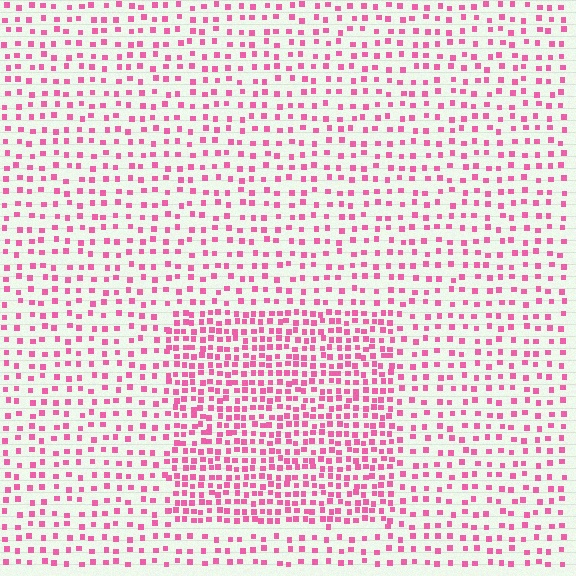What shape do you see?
I see a rectangle.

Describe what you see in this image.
The image contains small pink elements arranged at two different densities. A rectangle-shaped region is visible where the elements are more densely packed than the surrounding area.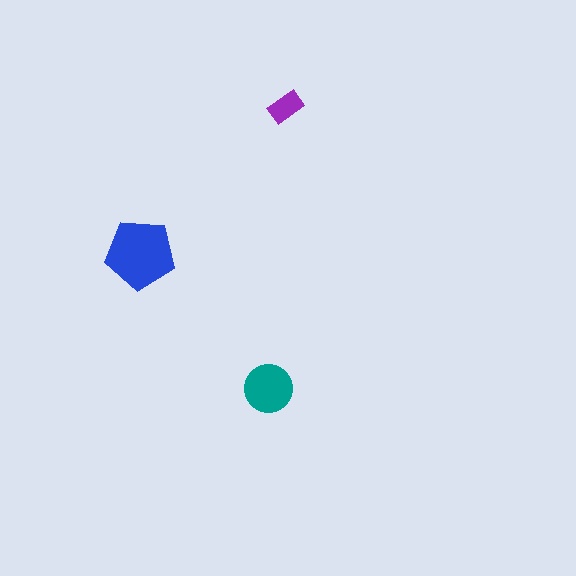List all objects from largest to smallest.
The blue pentagon, the teal circle, the purple rectangle.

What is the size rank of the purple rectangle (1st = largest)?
3rd.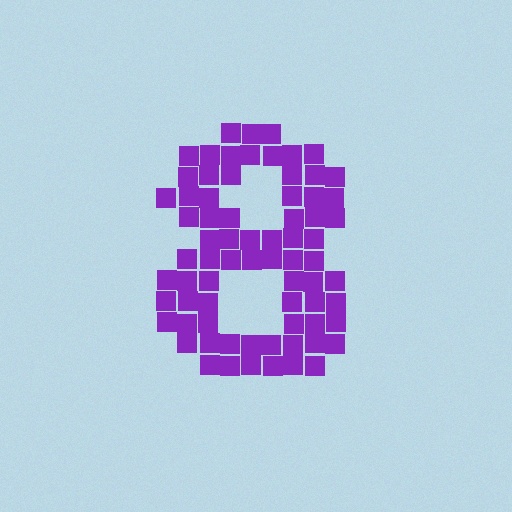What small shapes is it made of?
It is made of small squares.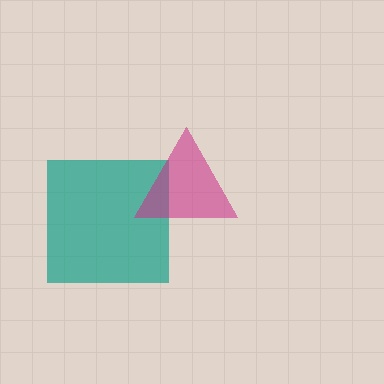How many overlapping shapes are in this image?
There are 2 overlapping shapes in the image.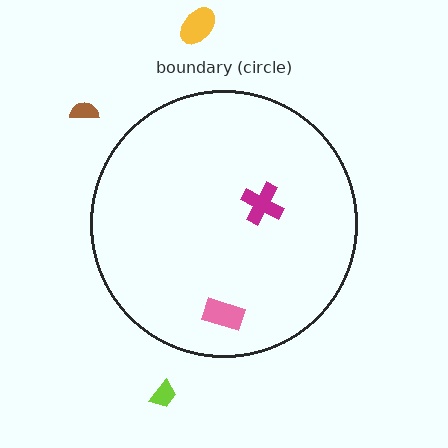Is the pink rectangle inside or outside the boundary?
Inside.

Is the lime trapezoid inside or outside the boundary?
Outside.